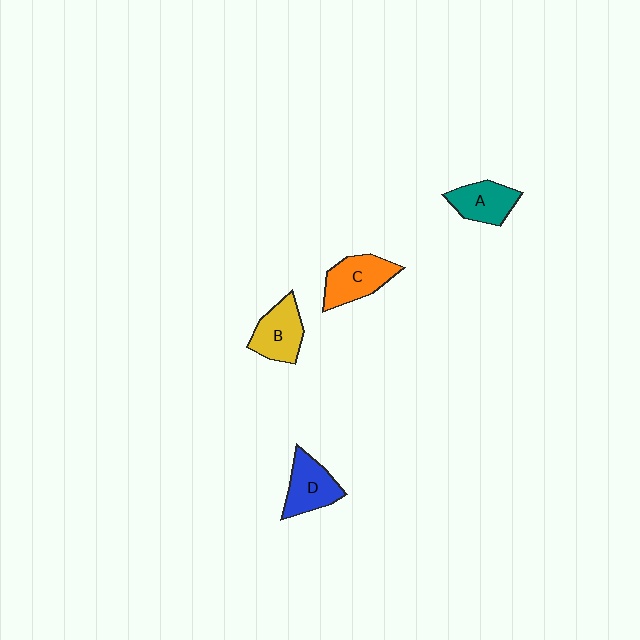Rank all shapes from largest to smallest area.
From largest to smallest: C (orange), B (yellow), D (blue), A (teal).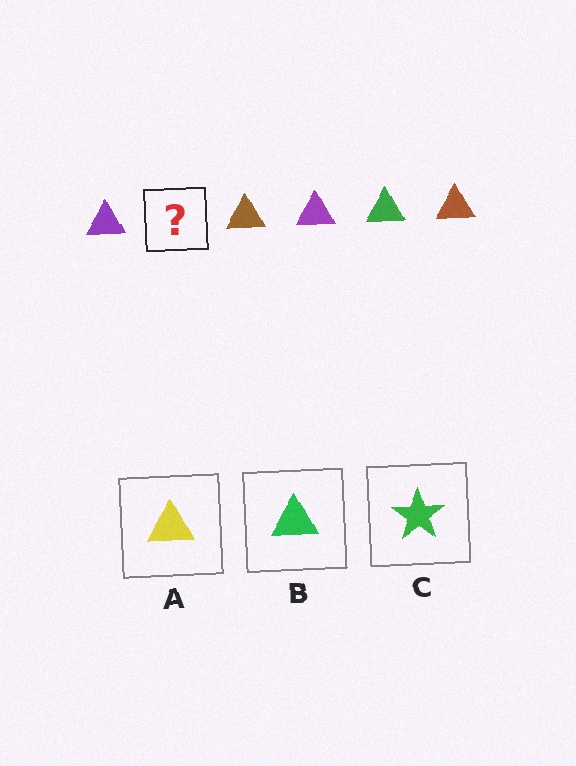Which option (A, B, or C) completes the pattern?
B.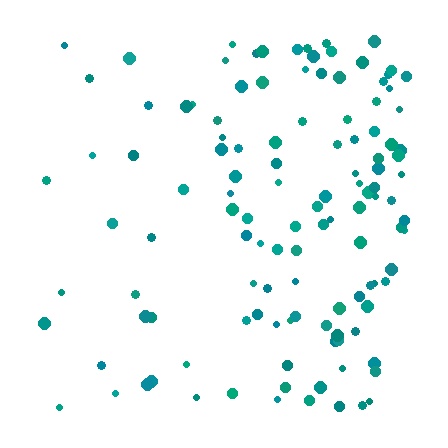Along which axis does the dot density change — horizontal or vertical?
Horizontal.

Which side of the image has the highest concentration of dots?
The right.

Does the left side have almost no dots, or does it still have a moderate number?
Still a moderate number, just noticeably fewer than the right.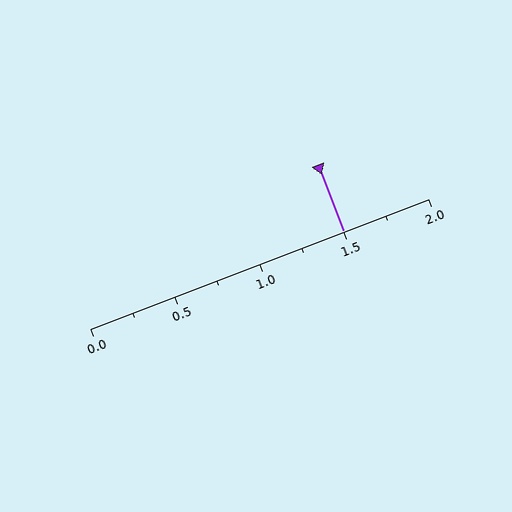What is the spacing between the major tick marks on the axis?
The major ticks are spaced 0.5 apart.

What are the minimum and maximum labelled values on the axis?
The axis runs from 0.0 to 2.0.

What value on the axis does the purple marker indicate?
The marker indicates approximately 1.5.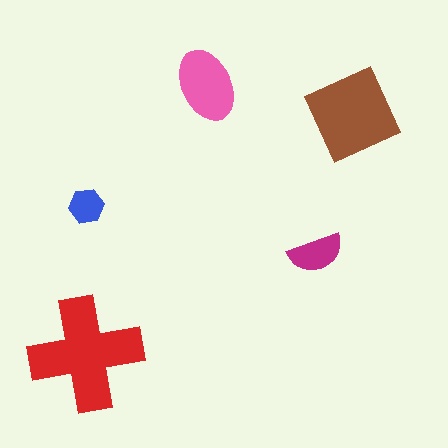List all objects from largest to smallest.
The red cross, the brown diamond, the pink ellipse, the magenta semicircle, the blue hexagon.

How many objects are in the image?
There are 5 objects in the image.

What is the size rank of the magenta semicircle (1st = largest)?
4th.